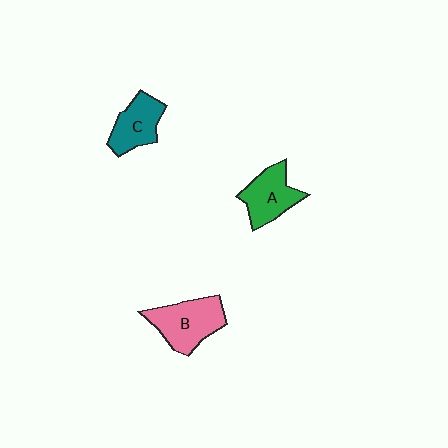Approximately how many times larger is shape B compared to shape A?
Approximately 1.2 times.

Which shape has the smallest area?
Shape C (teal).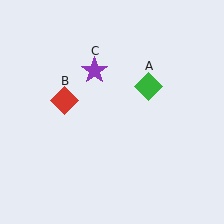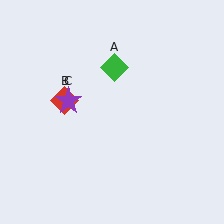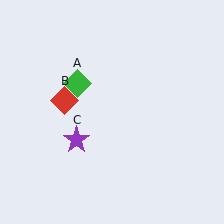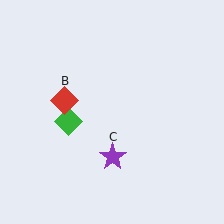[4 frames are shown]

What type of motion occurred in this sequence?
The green diamond (object A), purple star (object C) rotated counterclockwise around the center of the scene.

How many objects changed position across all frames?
2 objects changed position: green diamond (object A), purple star (object C).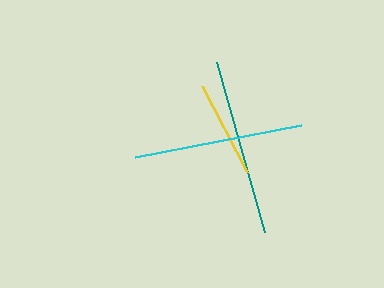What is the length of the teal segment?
The teal segment is approximately 177 pixels long.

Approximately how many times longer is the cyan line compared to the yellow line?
The cyan line is approximately 1.8 times the length of the yellow line.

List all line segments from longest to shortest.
From longest to shortest: teal, cyan, yellow.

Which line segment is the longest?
The teal line is the longest at approximately 177 pixels.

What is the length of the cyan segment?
The cyan segment is approximately 169 pixels long.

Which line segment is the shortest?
The yellow line is the shortest at approximately 97 pixels.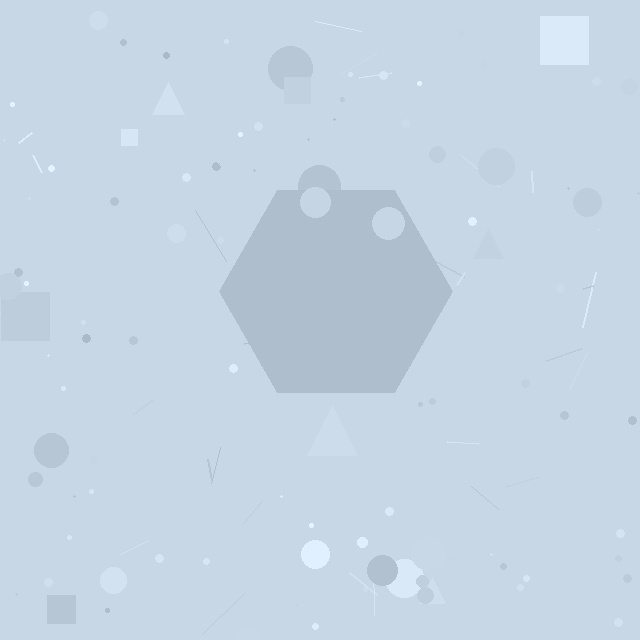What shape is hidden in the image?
A hexagon is hidden in the image.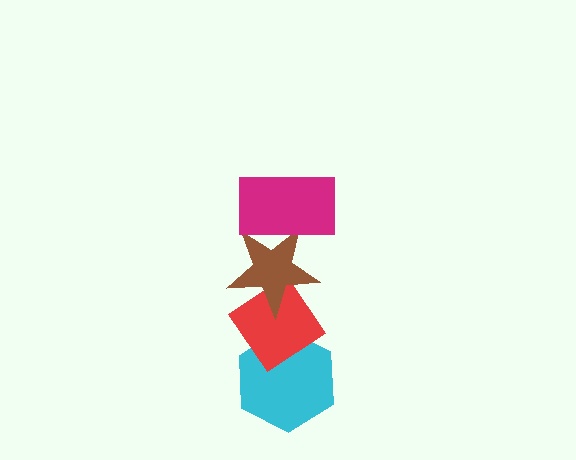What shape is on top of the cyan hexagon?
The red diamond is on top of the cyan hexagon.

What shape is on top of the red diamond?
The brown star is on top of the red diamond.